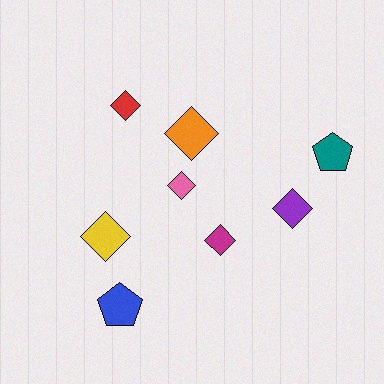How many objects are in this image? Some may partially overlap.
There are 8 objects.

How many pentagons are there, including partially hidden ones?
There are 2 pentagons.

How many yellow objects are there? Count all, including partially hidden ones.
There is 1 yellow object.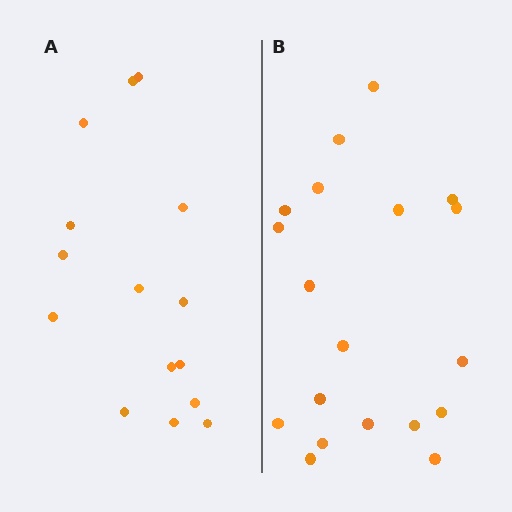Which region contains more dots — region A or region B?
Region B (the right region) has more dots.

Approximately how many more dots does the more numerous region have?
Region B has about 4 more dots than region A.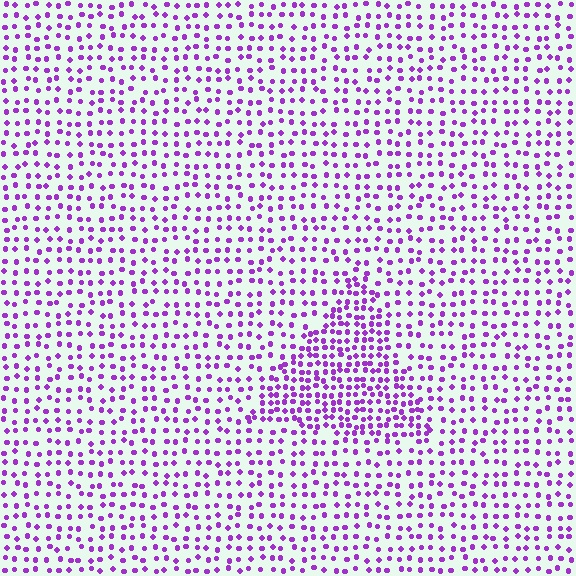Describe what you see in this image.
The image contains small purple elements arranged at two different densities. A triangle-shaped region is visible where the elements are more densely packed than the surrounding area.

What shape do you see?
I see a triangle.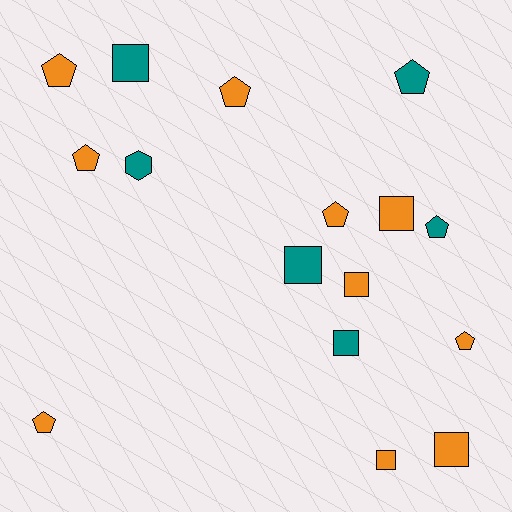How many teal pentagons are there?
There are 2 teal pentagons.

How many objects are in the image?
There are 16 objects.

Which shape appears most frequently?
Pentagon, with 8 objects.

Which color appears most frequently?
Orange, with 10 objects.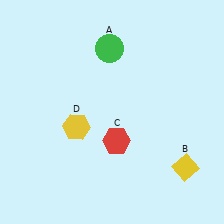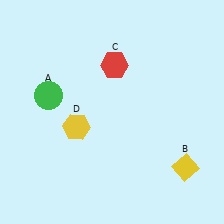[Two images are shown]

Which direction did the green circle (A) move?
The green circle (A) moved left.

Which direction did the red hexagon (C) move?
The red hexagon (C) moved up.